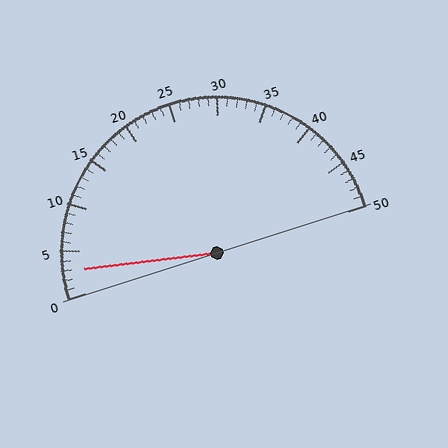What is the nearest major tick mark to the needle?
The nearest major tick mark is 5.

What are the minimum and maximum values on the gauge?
The gauge ranges from 0 to 50.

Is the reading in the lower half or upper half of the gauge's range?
The reading is in the lower half of the range (0 to 50).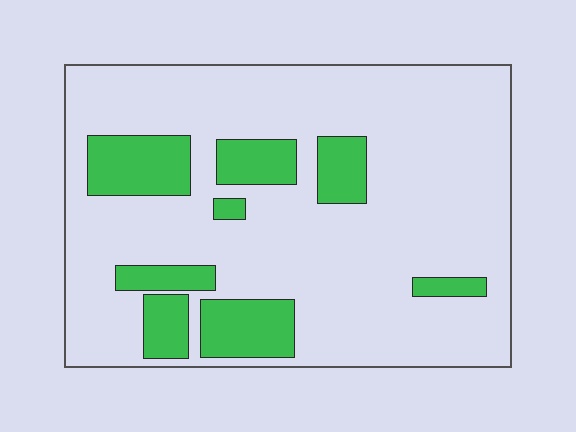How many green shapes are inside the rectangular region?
8.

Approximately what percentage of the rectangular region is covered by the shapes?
Approximately 20%.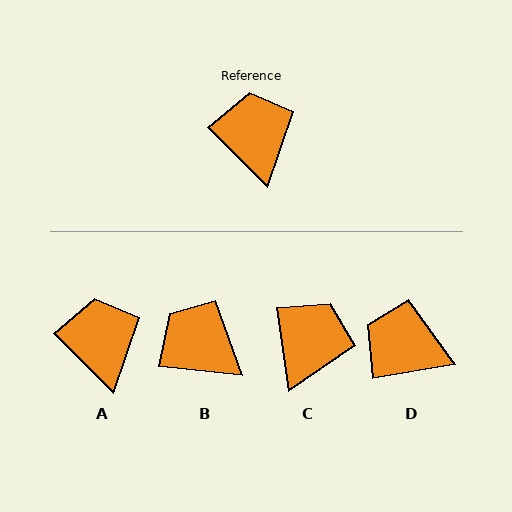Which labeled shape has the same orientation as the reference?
A.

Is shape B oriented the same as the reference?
No, it is off by about 39 degrees.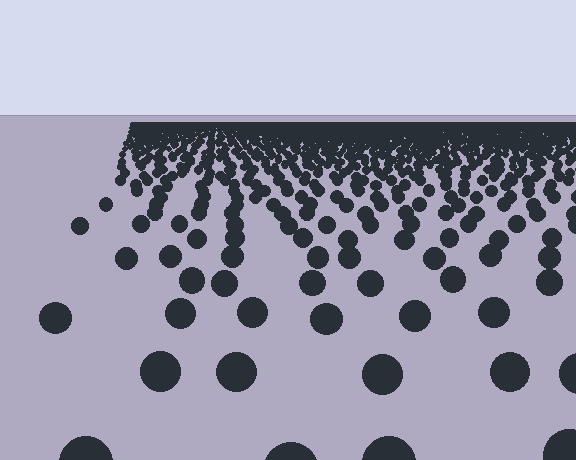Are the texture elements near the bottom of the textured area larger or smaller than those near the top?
Larger. Near the bottom, elements are closer to the viewer and appear at a bigger on-screen size.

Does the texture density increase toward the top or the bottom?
Density increases toward the top.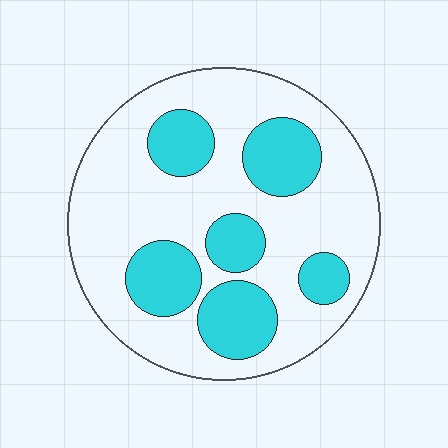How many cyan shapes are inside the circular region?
6.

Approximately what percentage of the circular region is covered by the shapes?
Approximately 30%.